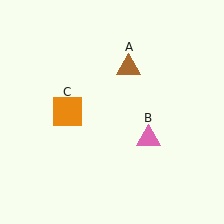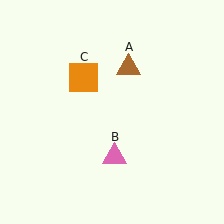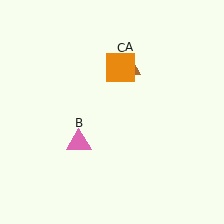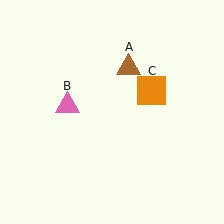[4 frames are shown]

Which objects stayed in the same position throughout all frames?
Brown triangle (object A) remained stationary.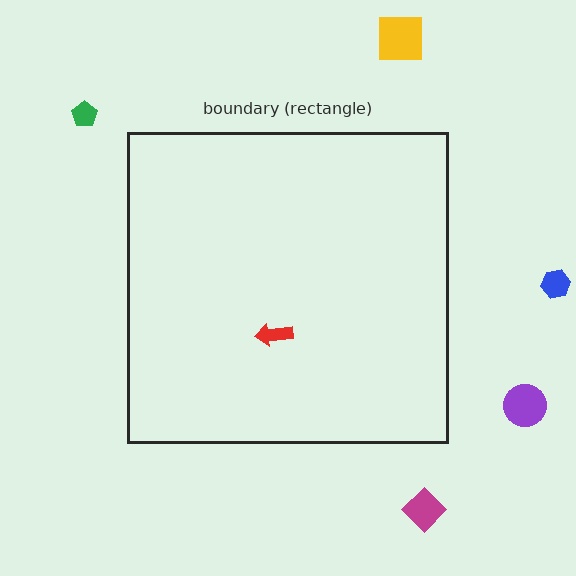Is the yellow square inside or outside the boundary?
Outside.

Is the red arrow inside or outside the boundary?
Inside.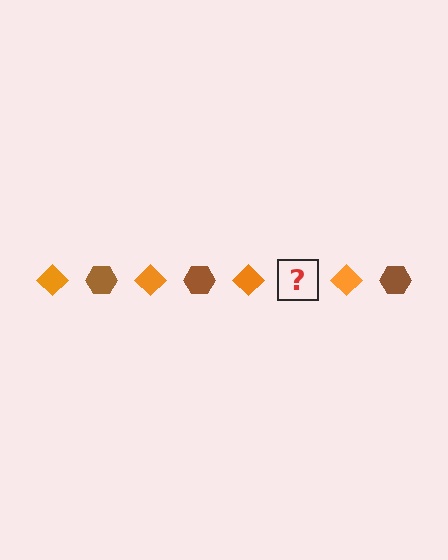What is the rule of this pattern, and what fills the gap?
The rule is that the pattern alternates between orange diamond and brown hexagon. The gap should be filled with a brown hexagon.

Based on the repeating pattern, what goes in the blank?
The blank should be a brown hexagon.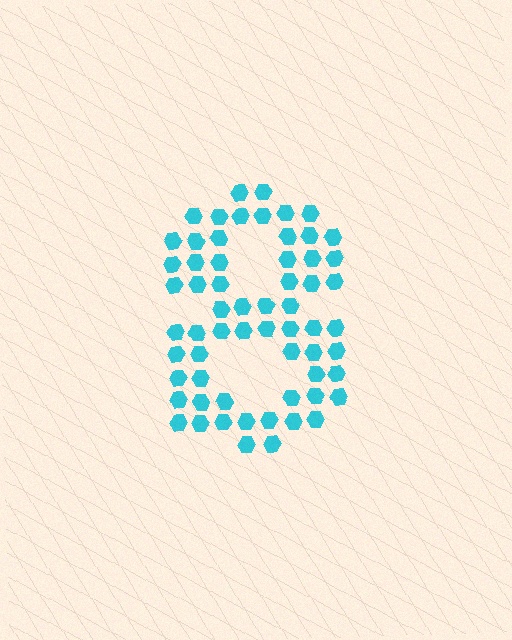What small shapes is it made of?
It is made of small hexagons.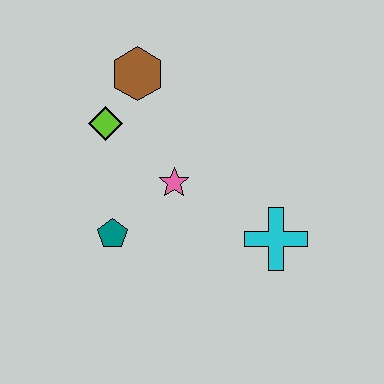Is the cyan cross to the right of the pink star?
Yes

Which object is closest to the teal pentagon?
The pink star is closest to the teal pentagon.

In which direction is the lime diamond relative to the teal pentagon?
The lime diamond is above the teal pentagon.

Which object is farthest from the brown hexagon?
The cyan cross is farthest from the brown hexagon.